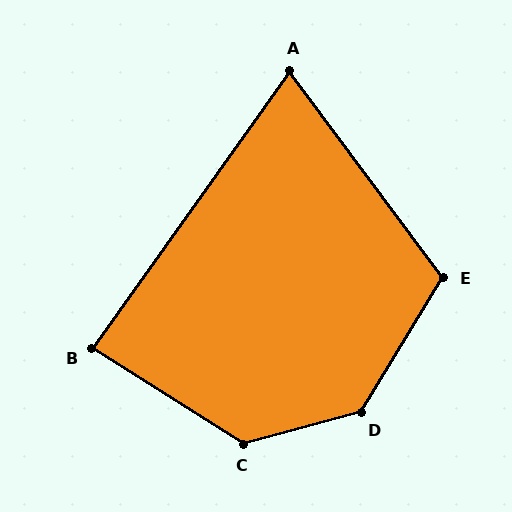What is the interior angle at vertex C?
Approximately 133 degrees (obtuse).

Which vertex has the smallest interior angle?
A, at approximately 72 degrees.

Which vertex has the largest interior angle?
D, at approximately 136 degrees.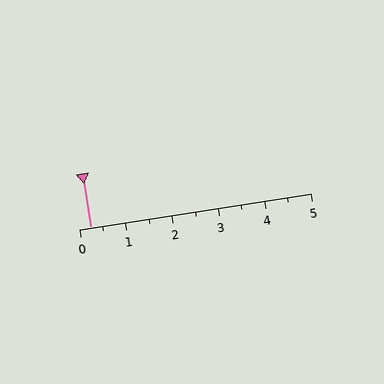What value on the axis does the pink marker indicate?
The marker indicates approximately 0.2.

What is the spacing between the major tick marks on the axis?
The major ticks are spaced 1 apart.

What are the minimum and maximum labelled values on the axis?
The axis runs from 0 to 5.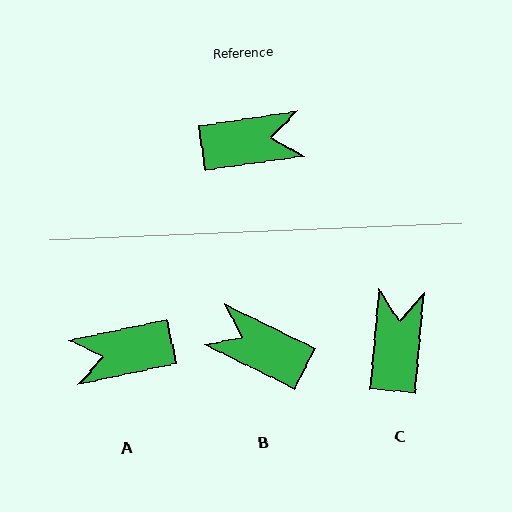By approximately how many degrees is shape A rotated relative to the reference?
Approximately 176 degrees clockwise.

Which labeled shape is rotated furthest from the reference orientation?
A, about 176 degrees away.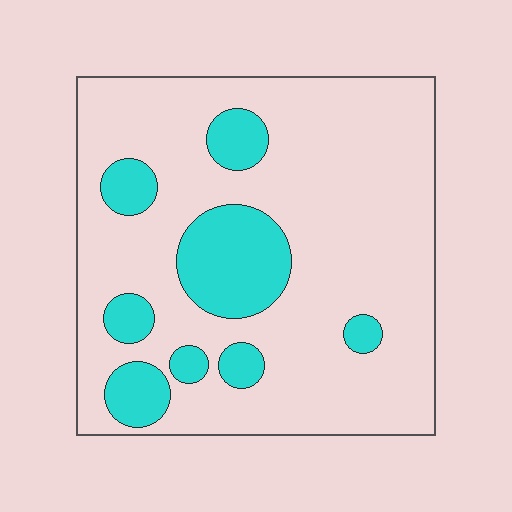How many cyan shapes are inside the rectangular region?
8.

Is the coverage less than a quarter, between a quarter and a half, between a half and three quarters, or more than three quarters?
Less than a quarter.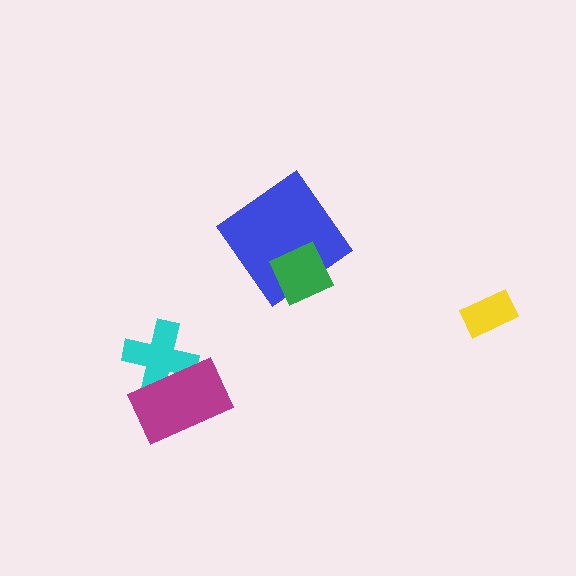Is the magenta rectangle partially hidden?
No, no other shape covers it.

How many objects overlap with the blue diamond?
1 object overlaps with the blue diamond.